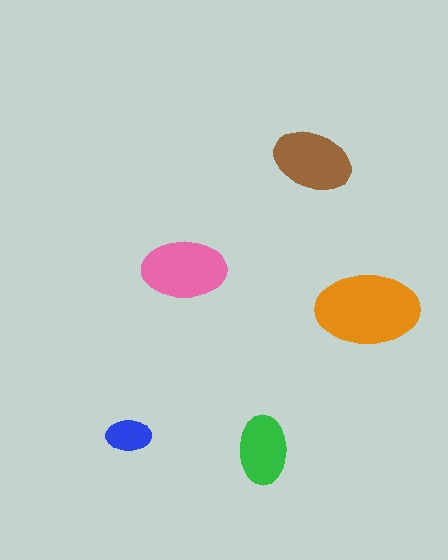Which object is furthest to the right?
The orange ellipse is rightmost.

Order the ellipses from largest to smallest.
the orange one, the pink one, the brown one, the green one, the blue one.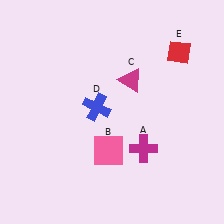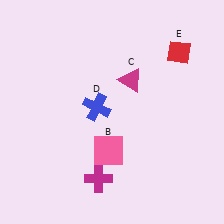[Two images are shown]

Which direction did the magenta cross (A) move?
The magenta cross (A) moved left.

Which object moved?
The magenta cross (A) moved left.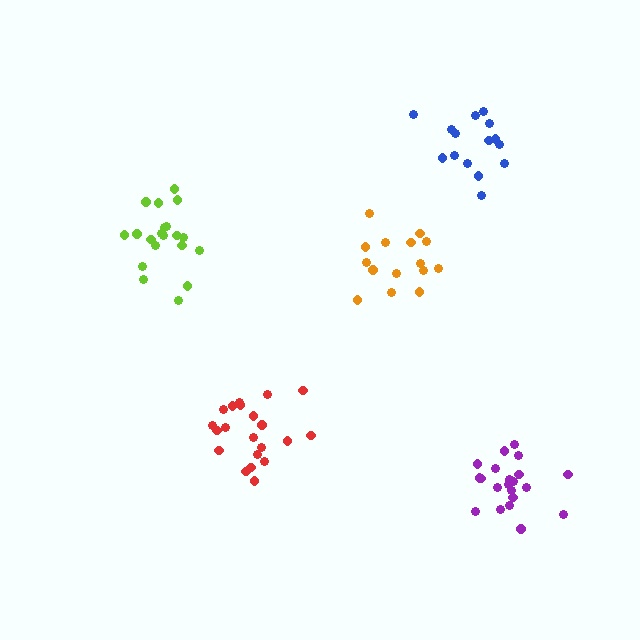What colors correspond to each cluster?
The clusters are colored: red, orange, purple, lime, blue.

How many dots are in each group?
Group 1: 21 dots, Group 2: 15 dots, Group 3: 21 dots, Group 4: 20 dots, Group 5: 15 dots (92 total).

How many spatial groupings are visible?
There are 5 spatial groupings.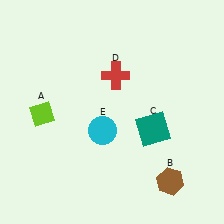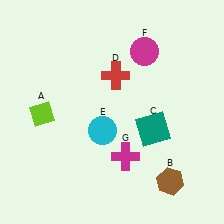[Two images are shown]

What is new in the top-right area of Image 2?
A magenta circle (F) was added in the top-right area of Image 2.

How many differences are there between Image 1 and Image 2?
There are 2 differences between the two images.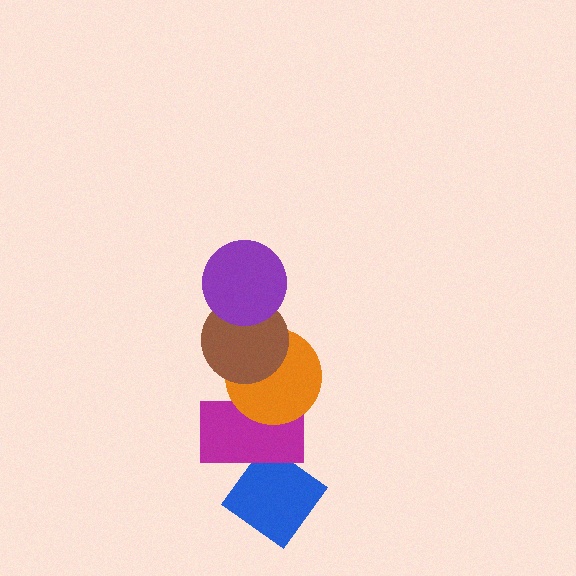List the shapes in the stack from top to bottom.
From top to bottom: the purple circle, the brown circle, the orange circle, the magenta rectangle, the blue diamond.